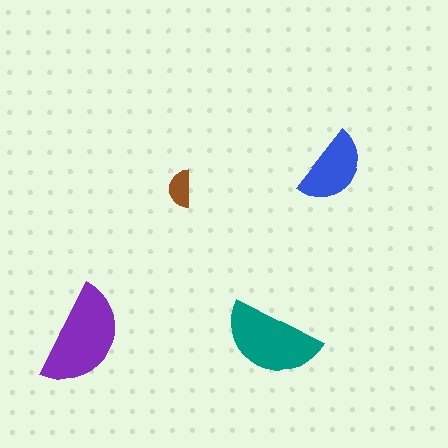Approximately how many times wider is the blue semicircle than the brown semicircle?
About 2 times wider.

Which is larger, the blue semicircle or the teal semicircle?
The teal one.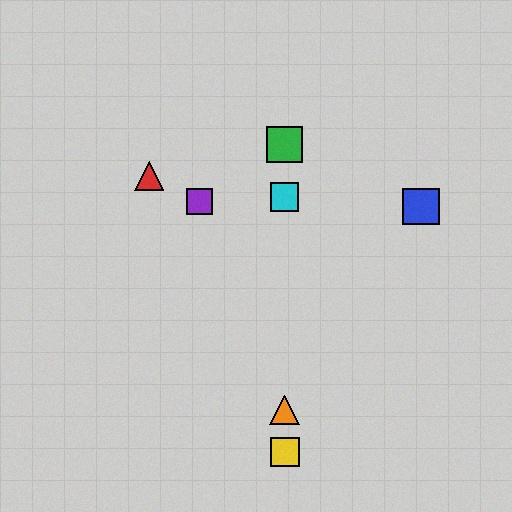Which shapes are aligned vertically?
The green square, the yellow square, the orange triangle, the cyan square are aligned vertically.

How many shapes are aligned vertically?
4 shapes (the green square, the yellow square, the orange triangle, the cyan square) are aligned vertically.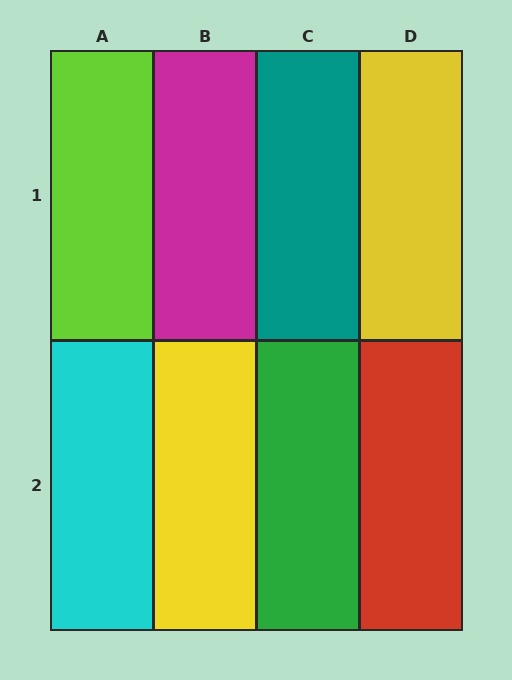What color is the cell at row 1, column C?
Teal.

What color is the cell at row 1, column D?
Yellow.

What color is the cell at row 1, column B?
Magenta.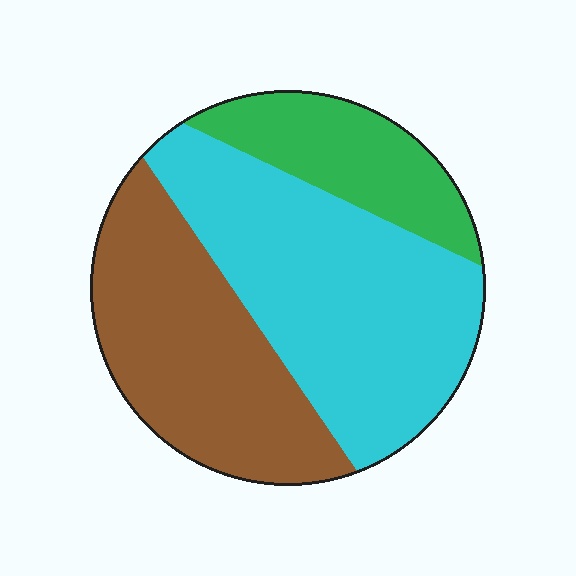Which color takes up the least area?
Green, at roughly 20%.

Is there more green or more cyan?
Cyan.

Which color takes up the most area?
Cyan, at roughly 45%.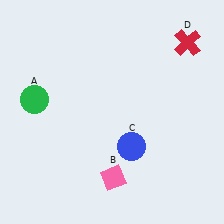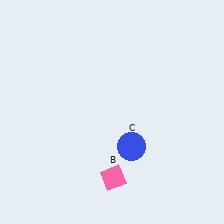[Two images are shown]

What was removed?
The green circle (A), the red cross (D) were removed in Image 2.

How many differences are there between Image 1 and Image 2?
There are 2 differences between the two images.